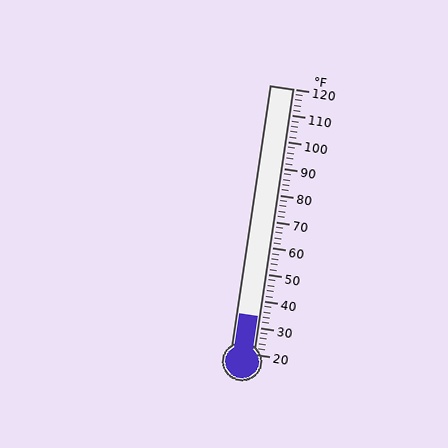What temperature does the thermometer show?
The thermometer shows approximately 34°F.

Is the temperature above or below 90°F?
The temperature is below 90°F.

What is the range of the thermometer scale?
The thermometer scale ranges from 20°F to 120°F.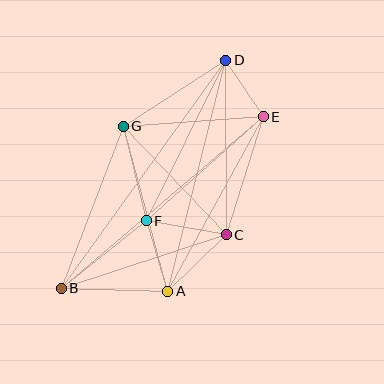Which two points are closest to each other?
Points D and E are closest to each other.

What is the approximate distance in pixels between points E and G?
The distance between E and G is approximately 140 pixels.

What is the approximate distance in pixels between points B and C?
The distance between B and C is approximately 173 pixels.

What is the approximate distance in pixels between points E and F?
The distance between E and F is approximately 156 pixels.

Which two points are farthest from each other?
Points B and D are farthest from each other.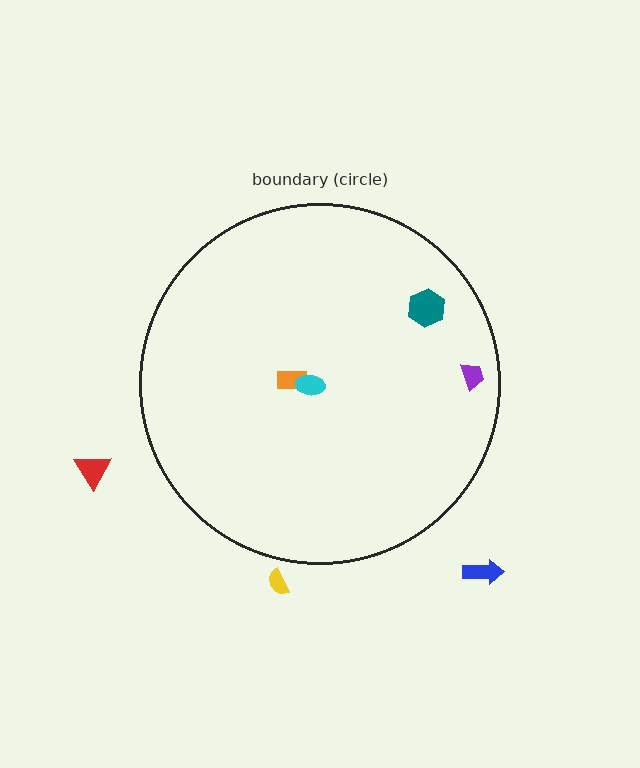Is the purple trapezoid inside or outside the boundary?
Inside.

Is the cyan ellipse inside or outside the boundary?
Inside.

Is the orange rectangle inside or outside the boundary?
Inside.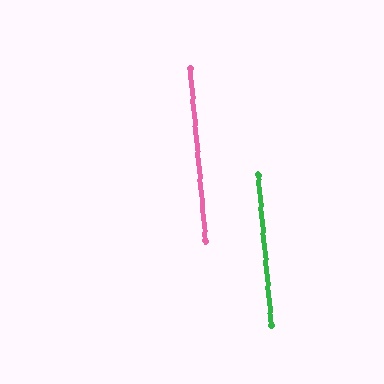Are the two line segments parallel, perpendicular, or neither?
Parallel — their directions differ by only 0.1°.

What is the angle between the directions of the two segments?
Approximately 0 degrees.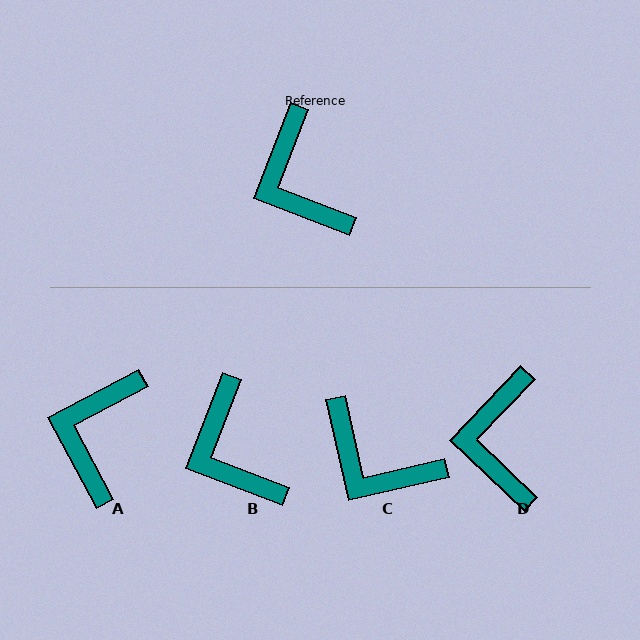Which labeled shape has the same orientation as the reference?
B.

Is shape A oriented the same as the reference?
No, it is off by about 41 degrees.